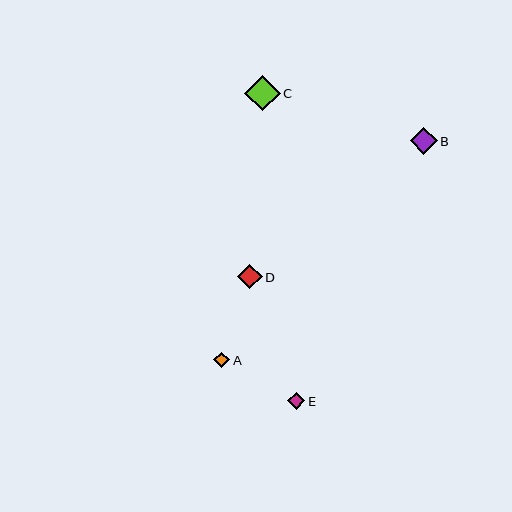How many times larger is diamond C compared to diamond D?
Diamond C is approximately 1.5 times the size of diamond D.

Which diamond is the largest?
Diamond C is the largest with a size of approximately 36 pixels.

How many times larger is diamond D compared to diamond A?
Diamond D is approximately 1.6 times the size of diamond A.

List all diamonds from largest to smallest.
From largest to smallest: C, B, D, E, A.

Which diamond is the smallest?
Diamond A is the smallest with a size of approximately 16 pixels.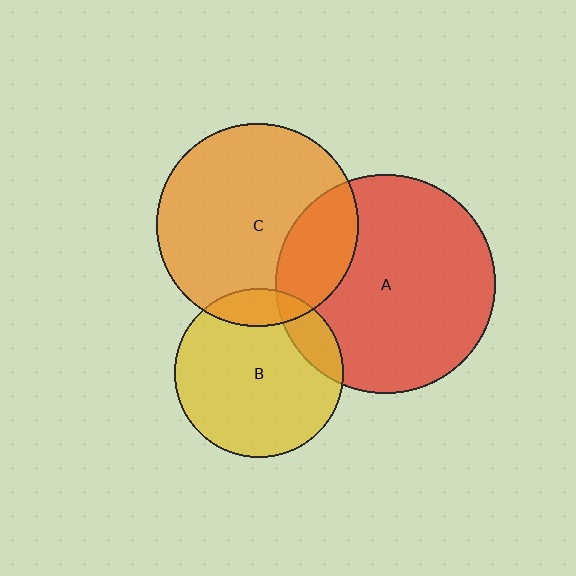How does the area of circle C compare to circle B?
Approximately 1.4 times.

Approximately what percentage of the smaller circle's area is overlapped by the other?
Approximately 10%.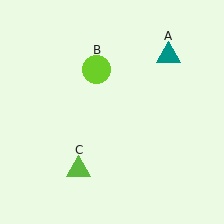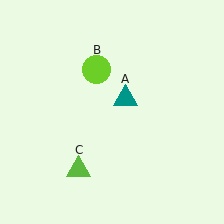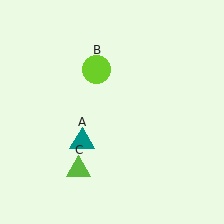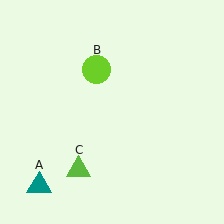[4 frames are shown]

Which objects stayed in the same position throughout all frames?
Lime circle (object B) and lime triangle (object C) remained stationary.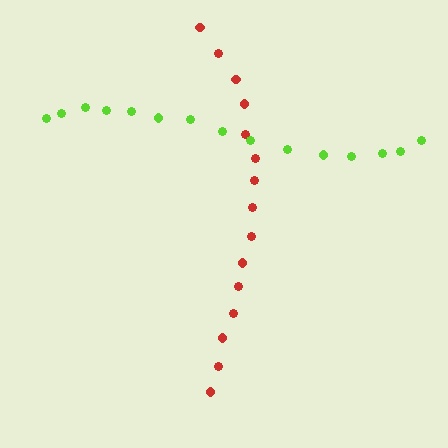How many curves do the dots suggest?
There are 2 distinct paths.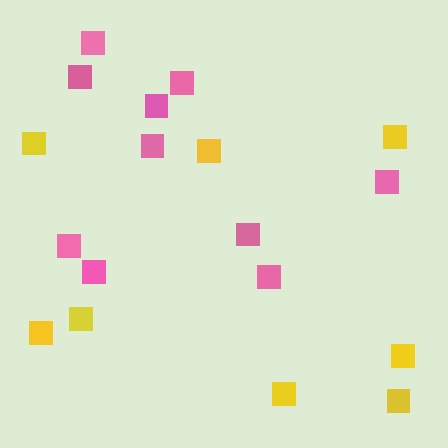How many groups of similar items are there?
There are 2 groups: one group of yellow squares (8) and one group of pink squares (10).